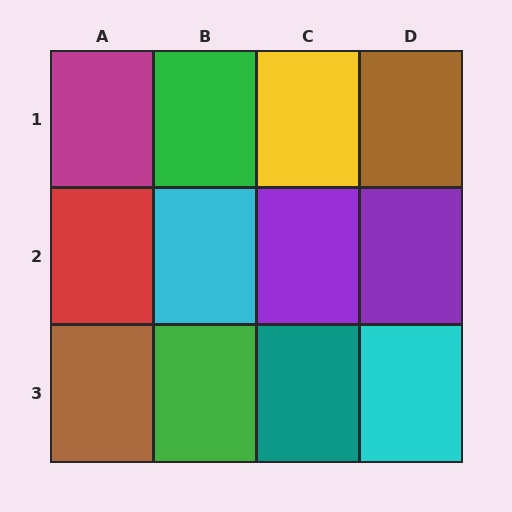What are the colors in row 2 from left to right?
Red, cyan, purple, purple.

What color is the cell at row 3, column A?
Brown.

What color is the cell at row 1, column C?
Yellow.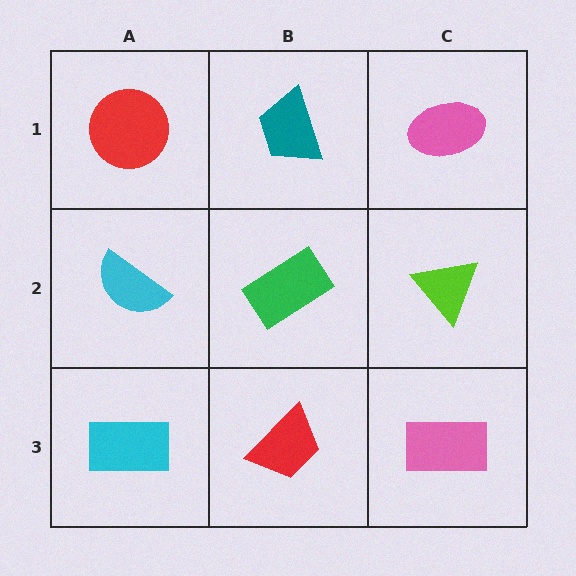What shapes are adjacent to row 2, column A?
A red circle (row 1, column A), a cyan rectangle (row 3, column A), a green rectangle (row 2, column B).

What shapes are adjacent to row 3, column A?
A cyan semicircle (row 2, column A), a red trapezoid (row 3, column B).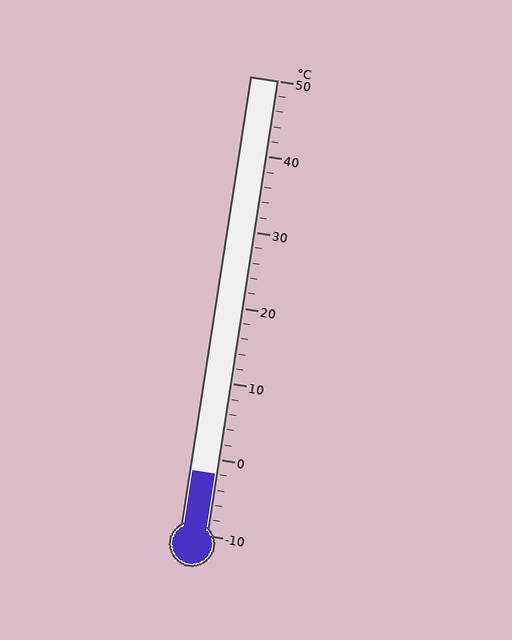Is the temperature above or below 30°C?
The temperature is below 30°C.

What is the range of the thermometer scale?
The thermometer scale ranges from -10°C to 50°C.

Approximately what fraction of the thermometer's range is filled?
The thermometer is filled to approximately 15% of its range.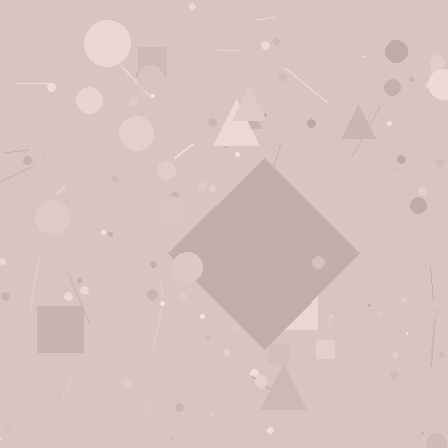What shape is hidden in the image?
A diamond is hidden in the image.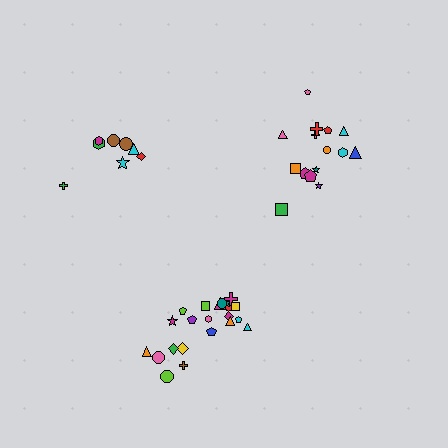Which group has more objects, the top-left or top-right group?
The top-right group.